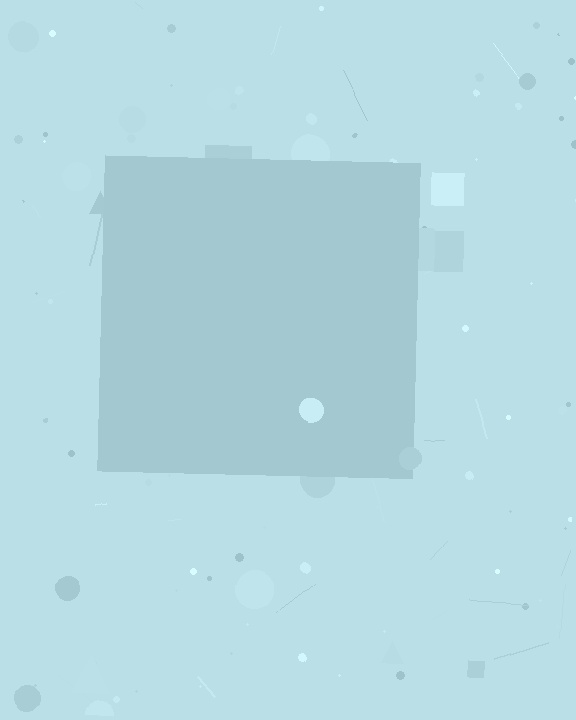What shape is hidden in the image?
A square is hidden in the image.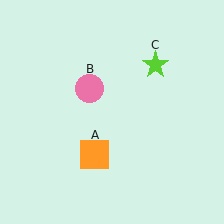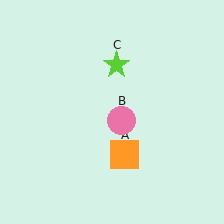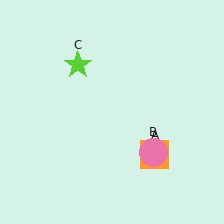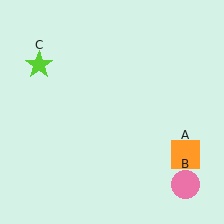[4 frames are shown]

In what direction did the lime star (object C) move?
The lime star (object C) moved left.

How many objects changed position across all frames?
3 objects changed position: orange square (object A), pink circle (object B), lime star (object C).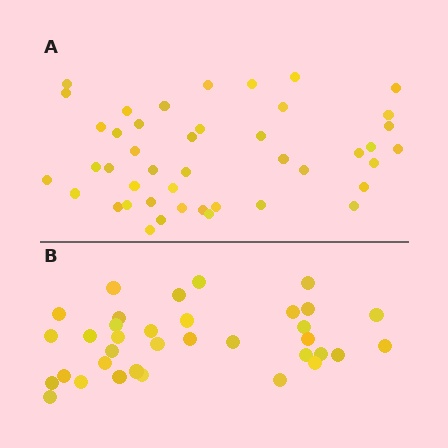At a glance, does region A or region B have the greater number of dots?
Region A (the top region) has more dots.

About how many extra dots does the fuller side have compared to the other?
Region A has roughly 8 or so more dots than region B.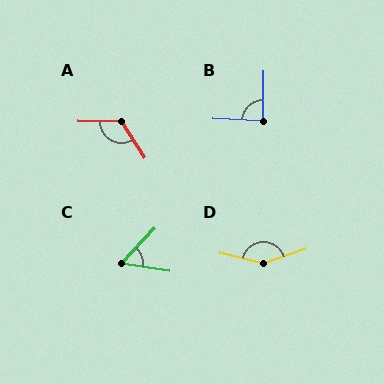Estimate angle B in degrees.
Approximately 88 degrees.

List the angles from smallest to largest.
C (55°), B (88°), A (123°), D (148°).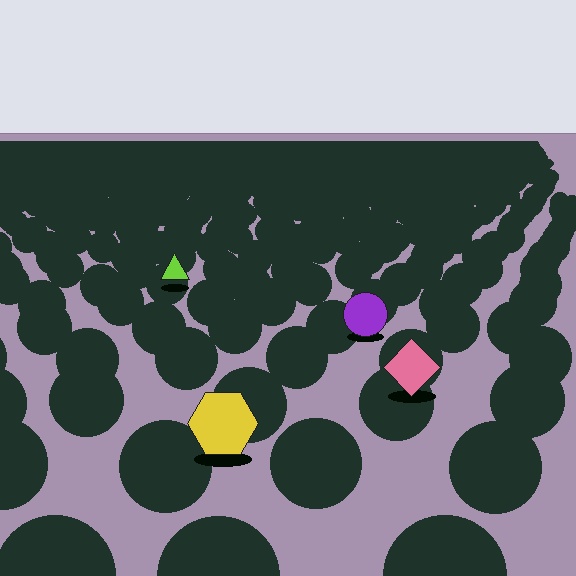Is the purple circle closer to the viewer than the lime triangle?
Yes. The purple circle is closer — you can tell from the texture gradient: the ground texture is coarser near it.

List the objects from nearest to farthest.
From nearest to farthest: the yellow hexagon, the pink diamond, the purple circle, the lime triangle.